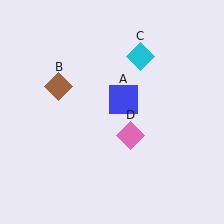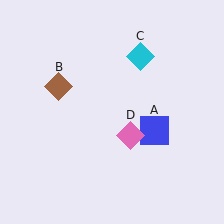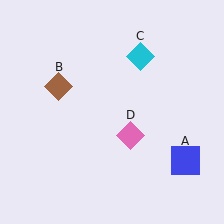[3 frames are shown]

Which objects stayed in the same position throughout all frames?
Brown diamond (object B) and cyan diamond (object C) and pink diamond (object D) remained stationary.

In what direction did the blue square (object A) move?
The blue square (object A) moved down and to the right.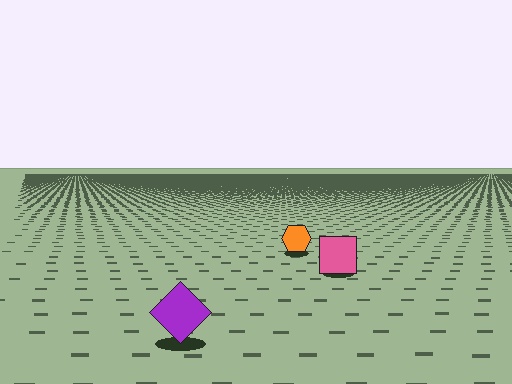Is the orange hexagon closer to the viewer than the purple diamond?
No. The purple diamond is closer — you can tell from the texture gradient: the ground texture is coarser near it.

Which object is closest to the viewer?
The purple diamond is closest. The texture marks near it are larger and more spread out.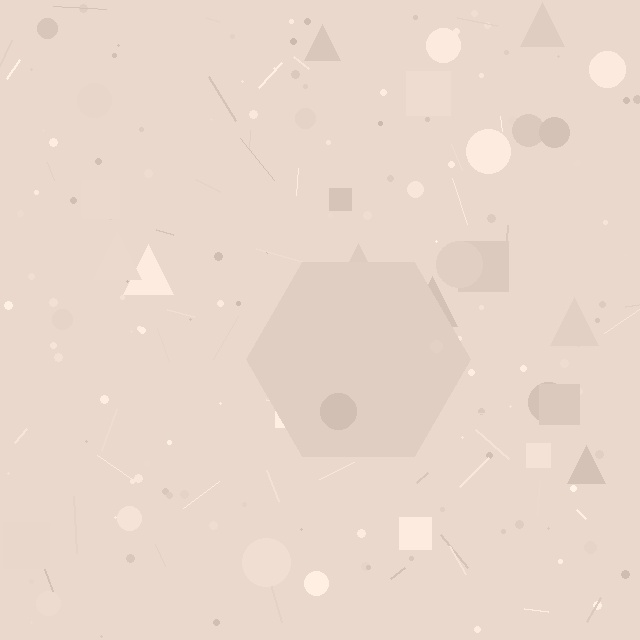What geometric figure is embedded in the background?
A hexagon is embedded in the background.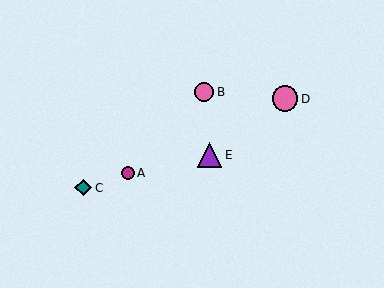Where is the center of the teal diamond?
The center of the teal diamond is at (83, 188).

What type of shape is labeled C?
Shape C is a teal diamond.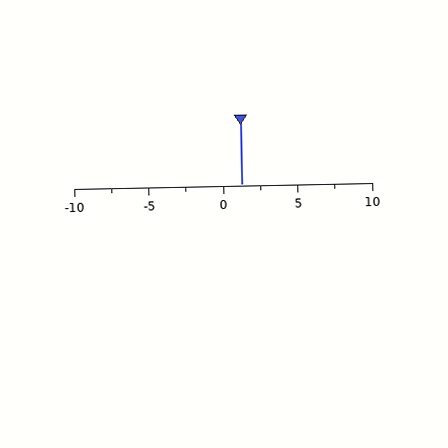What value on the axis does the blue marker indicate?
The marker indicates approximately 1.2.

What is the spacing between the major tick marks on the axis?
The major ticks are spaced 5 apart.